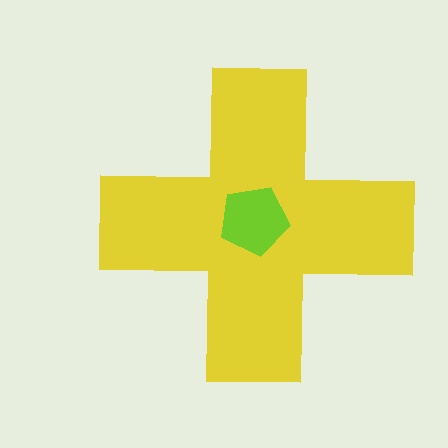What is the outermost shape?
The yellow cross.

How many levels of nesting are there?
2.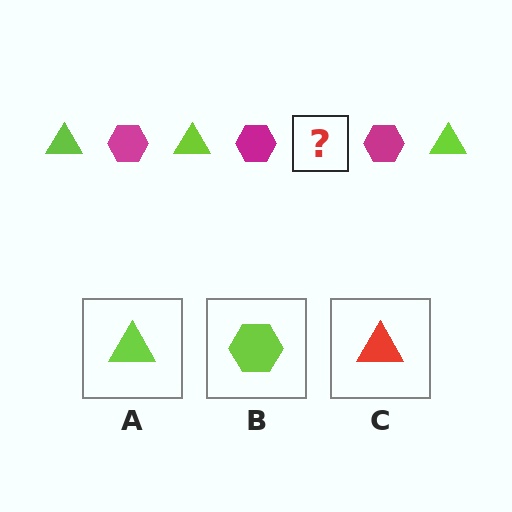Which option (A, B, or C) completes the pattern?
A.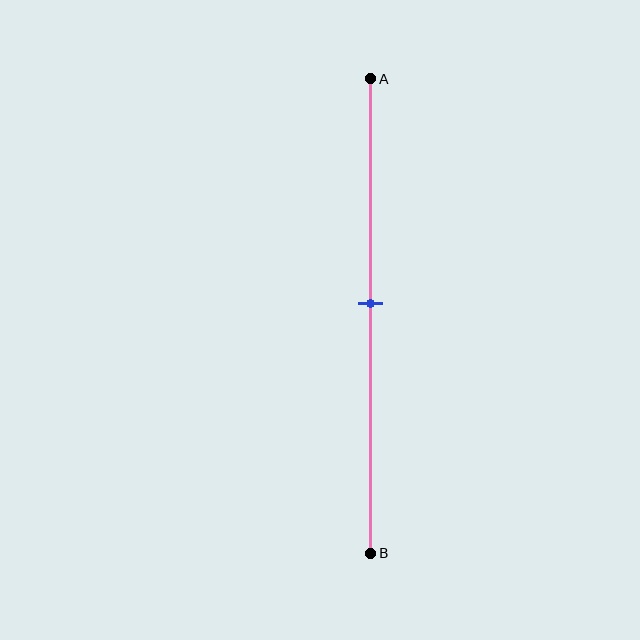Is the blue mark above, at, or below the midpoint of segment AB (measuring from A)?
The blue mark is approximately at the midpoint of segment AB.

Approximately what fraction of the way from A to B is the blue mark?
The blue mark is approximately 45% of the way from A to B.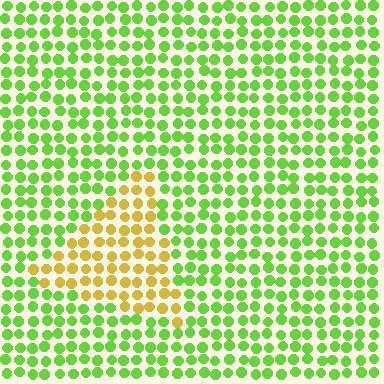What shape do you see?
I see a triangle.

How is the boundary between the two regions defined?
The boundary is defined purely by a slight shift in hue (about 54 degrees). Spacing, size, and orientation are identical on both sides.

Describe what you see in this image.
The image is filled with small lime elements in a uniform arrangement. A triangle-shaped region is visible where the elements are tinted to a slightly different hue, forming a subtle color boundary.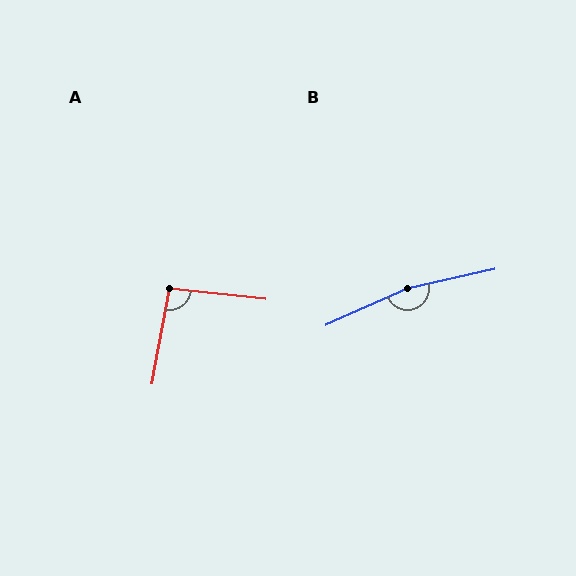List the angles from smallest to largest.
A (94°), B (169°).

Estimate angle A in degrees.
Approximately 94 degrees.